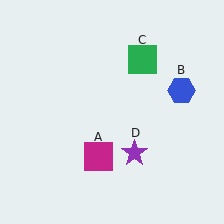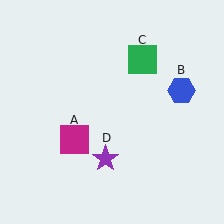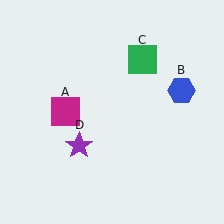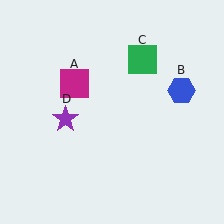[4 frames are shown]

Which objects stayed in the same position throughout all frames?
Blue hexagon (object B) and green square (object C) remained stationary.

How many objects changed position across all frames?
2 objects changed position: magenta square (object A), purple star (object D).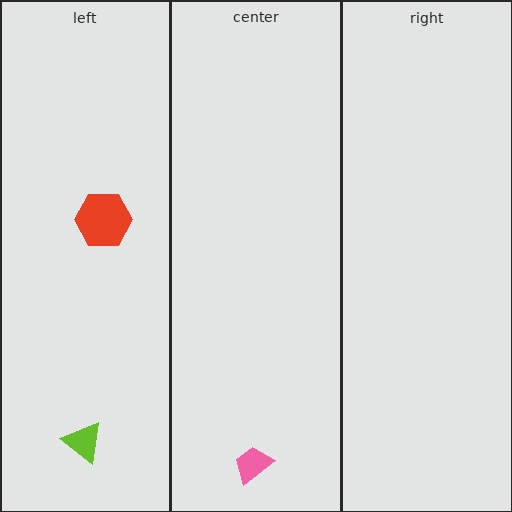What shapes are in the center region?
The pink trapezoid.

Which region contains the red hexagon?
The left region.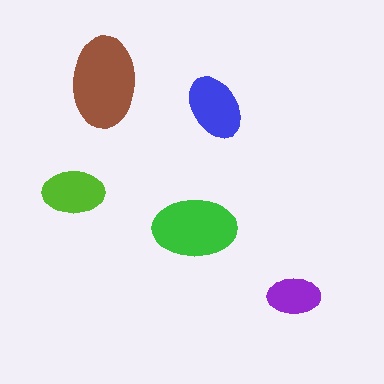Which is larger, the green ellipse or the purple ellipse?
The green one.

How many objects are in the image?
There are 5 objects in the image.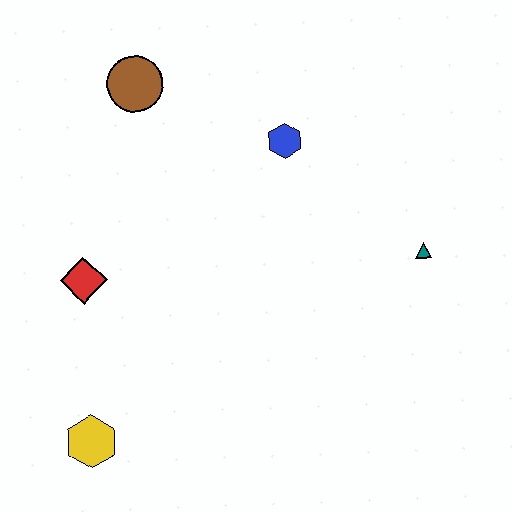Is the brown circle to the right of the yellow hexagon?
Yes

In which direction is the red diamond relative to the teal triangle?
The red diamond is to the left of the teal triangle.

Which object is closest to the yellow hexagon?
The red diamond is closest to the yellow hexagon.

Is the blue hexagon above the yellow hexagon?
Yes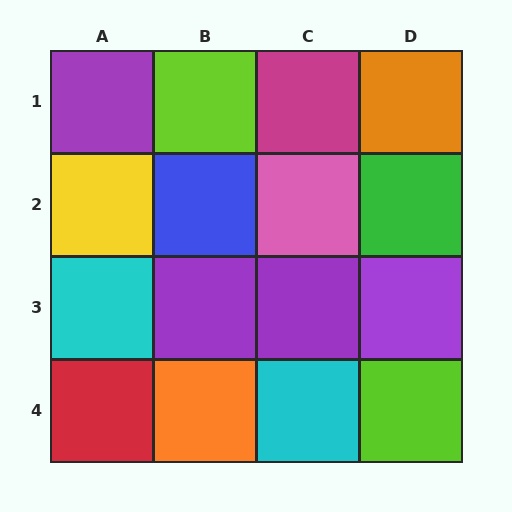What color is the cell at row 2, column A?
Yellow.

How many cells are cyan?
2 cells are cyan.